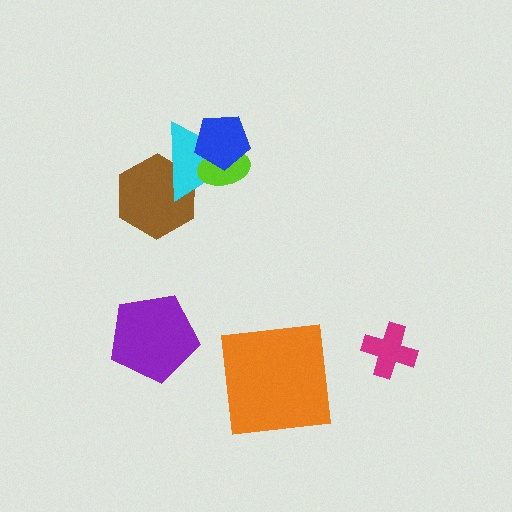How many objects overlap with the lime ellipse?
2 objects overlap with the lime ellipse.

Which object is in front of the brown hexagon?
The cyan triangle is in front of the brown hexagon.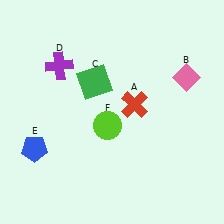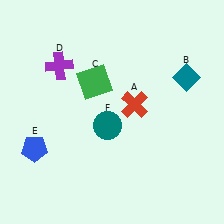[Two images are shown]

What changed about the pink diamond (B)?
In Image 1, B is pink. In Image 2, it changed to teal.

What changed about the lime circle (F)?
In Image 1, F is lime. In Image 2, it changed to teal.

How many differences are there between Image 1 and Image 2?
There are 2 differences between the two images.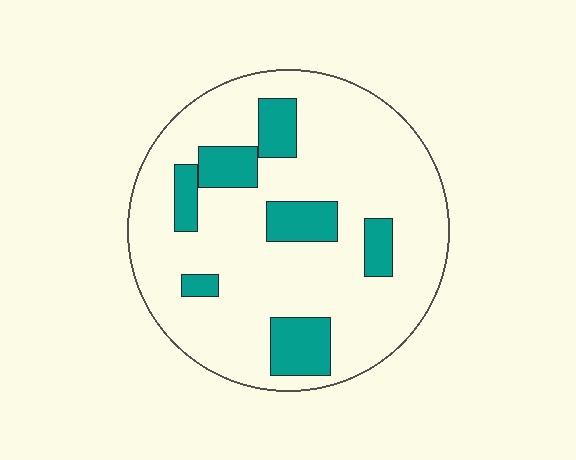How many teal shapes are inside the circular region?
7.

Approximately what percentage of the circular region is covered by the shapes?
Approximately 20%.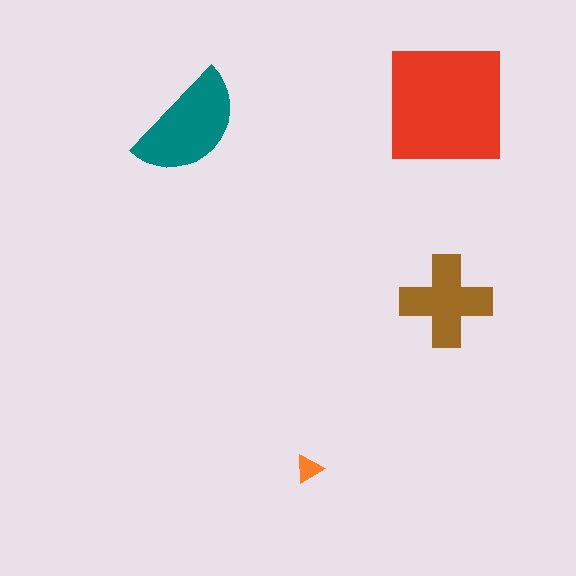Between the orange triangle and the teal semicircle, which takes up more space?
The teal semicircle.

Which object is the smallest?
The orange triangle.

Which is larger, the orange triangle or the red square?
The red square.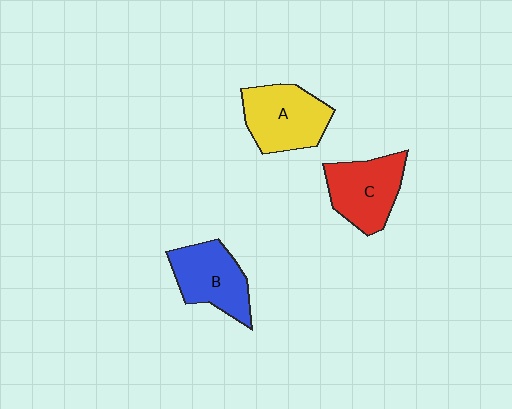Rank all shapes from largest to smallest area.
From largest to smallest: A (yellow), C (red), B (blue).